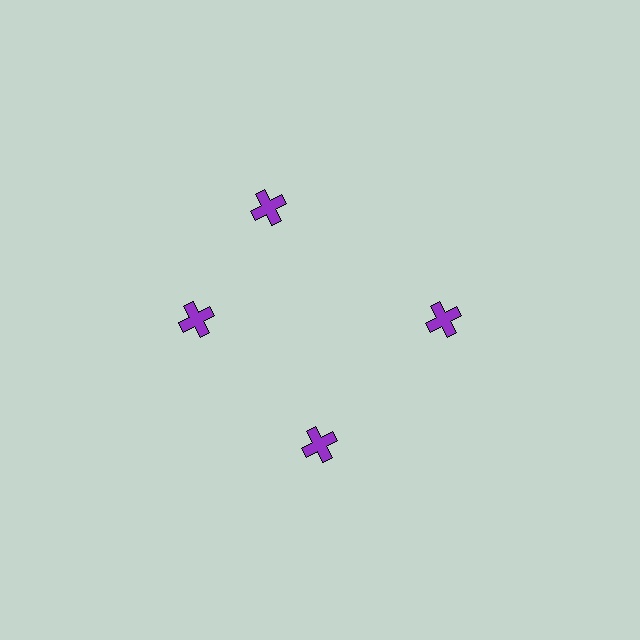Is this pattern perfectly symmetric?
No. The 4 purple crosses are arranged in a ring, but one element near the 12 o'clock position is rotated out of alignment along the ring, breaking the 4-fold rotational symmetry.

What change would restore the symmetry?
The symmetry would be restored by rotating it back into even spacing with its neighbors so that all 4 crosses sit at equal angles and equal distance from the center.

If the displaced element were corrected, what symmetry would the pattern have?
It would have 4-fold rotational symmetry — the pattern would map onto itself every 90 degrees.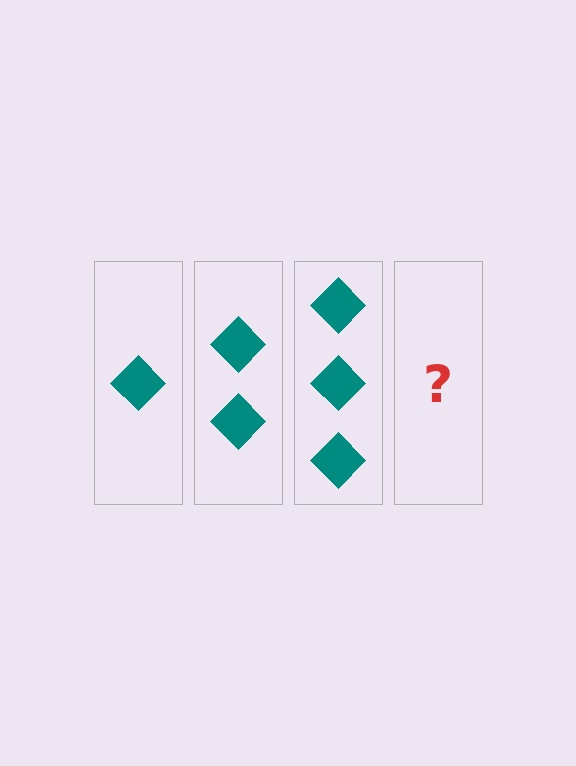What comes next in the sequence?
The next element should be 4 diamonds.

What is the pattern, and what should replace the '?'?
The pattern is that each step adds one more diamond. The '?' should be 4 diamonds.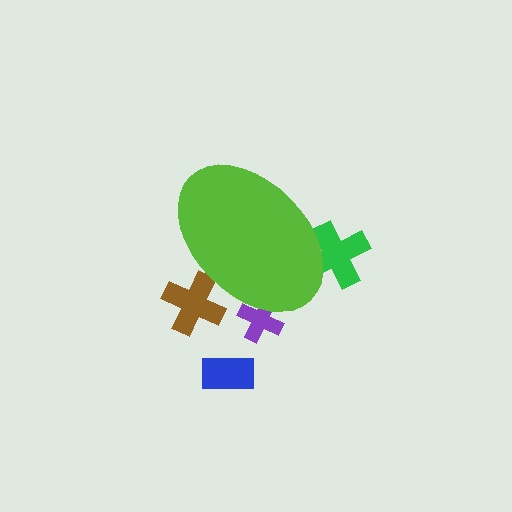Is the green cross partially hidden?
Yes, the green cross is partially hidden behind the lime ellipse.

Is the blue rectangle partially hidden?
No, the blue rectangle is fully visible.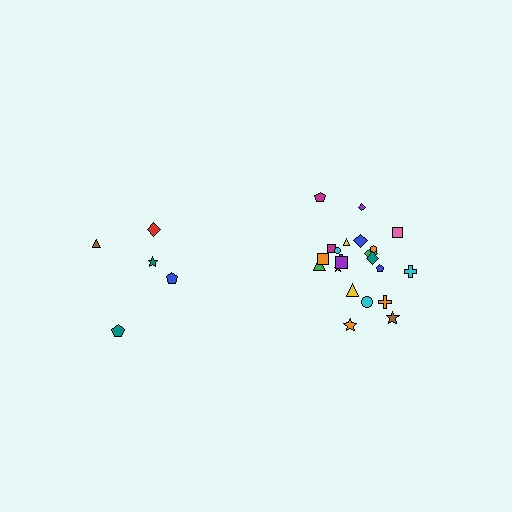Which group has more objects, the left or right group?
The right group.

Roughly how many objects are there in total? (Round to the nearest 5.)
Roughly 25 objects in total.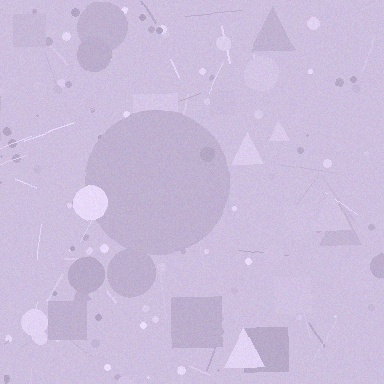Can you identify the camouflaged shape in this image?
The camouflaged shape is a circle.